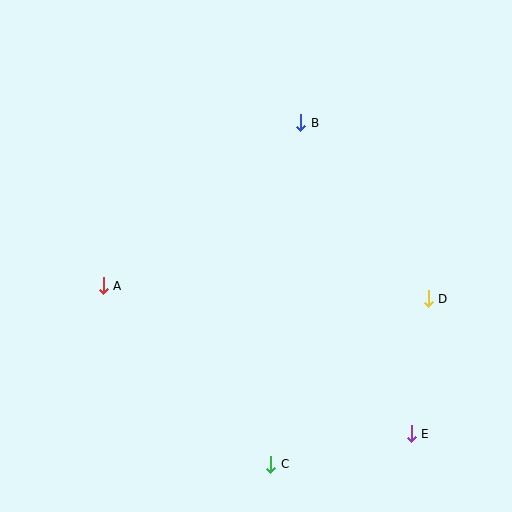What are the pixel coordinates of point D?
Point D is at (428, 299).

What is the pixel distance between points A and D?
The distance between A and D is 325 pixels.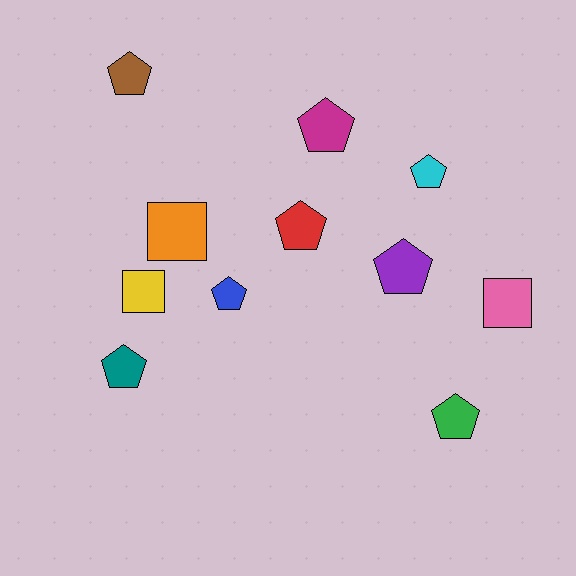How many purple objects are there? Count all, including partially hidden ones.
There is 1 purple object.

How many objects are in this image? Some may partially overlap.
There are 11 objects.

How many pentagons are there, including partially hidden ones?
There are 8 pentagons.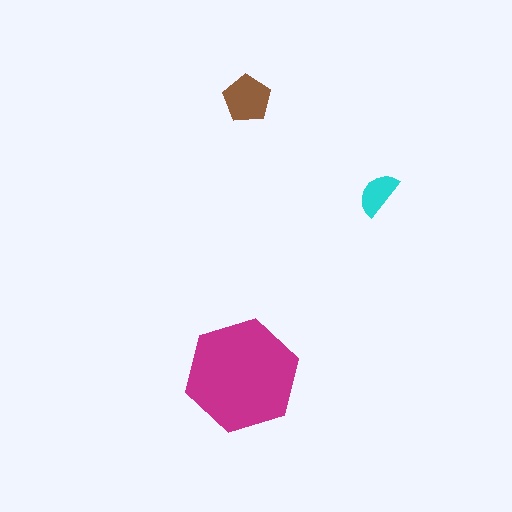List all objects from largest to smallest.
The magenta hexagon, the brown pentagon, the cyan semicircle.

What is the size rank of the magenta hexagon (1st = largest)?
1st.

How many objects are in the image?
There are 3 objects in the image.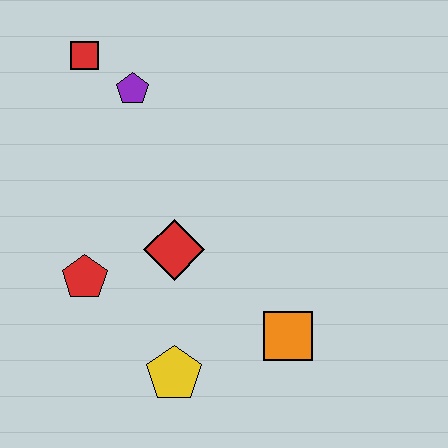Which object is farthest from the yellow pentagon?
The red square is farthest from the yellow pentagon.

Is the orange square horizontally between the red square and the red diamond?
No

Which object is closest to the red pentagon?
The red diamond is closest to the red pentagon.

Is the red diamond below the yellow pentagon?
No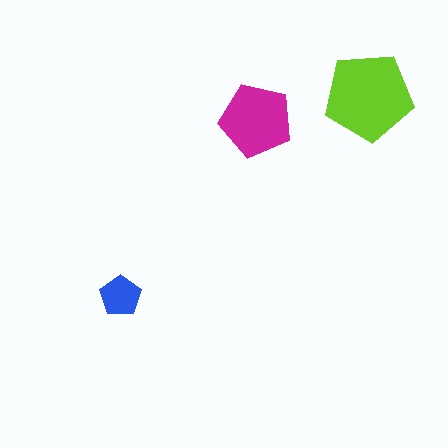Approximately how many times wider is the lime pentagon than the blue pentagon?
About 2 times wider.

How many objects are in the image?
There are 3 objects in the image.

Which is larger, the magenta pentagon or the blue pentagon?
The magenta one.